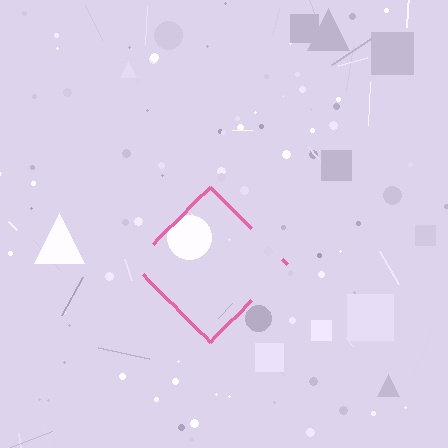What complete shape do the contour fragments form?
The contour fragments form a diamond.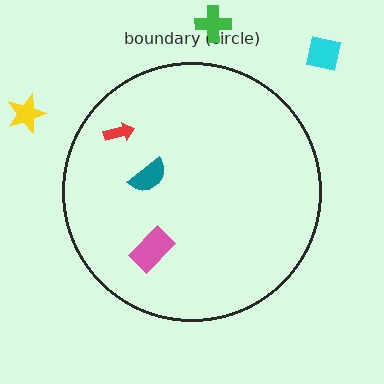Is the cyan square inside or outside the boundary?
Outside.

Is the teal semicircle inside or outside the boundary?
Inside.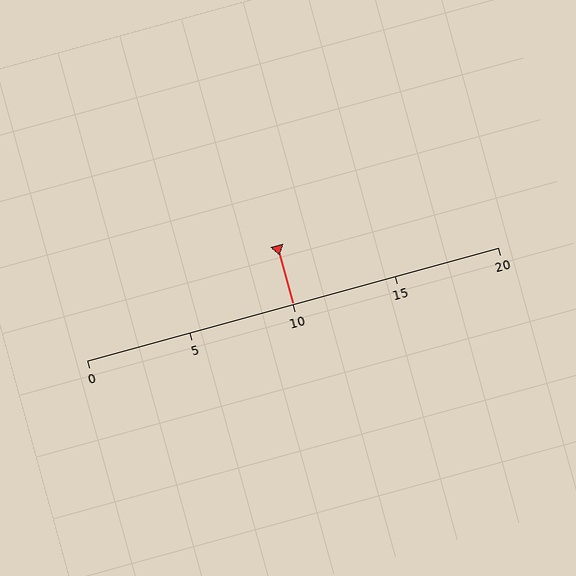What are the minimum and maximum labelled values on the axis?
The axis runs from 0 to 20.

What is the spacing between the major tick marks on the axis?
The major ticks are spaced 5 apart.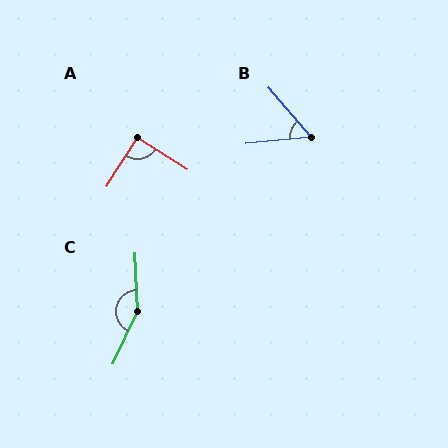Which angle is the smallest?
B, at approximately 55 degrees.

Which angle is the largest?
C, at approximately 152 degrees.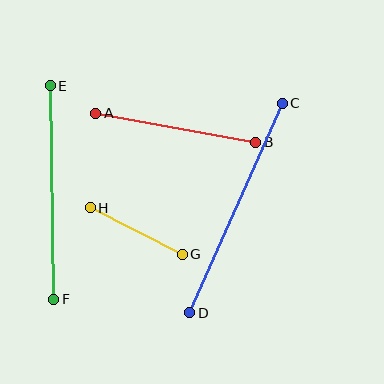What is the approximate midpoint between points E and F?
The midpoint is at approximately (52, 193) pixels.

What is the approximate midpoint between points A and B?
The midpoint is at approximately (176, 128) pixels.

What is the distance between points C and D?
The distance is approximately 229 pixels.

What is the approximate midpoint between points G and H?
The midpoint is at approximately (136, 231) pixels.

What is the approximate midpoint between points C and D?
The midpoint is at approximately (236, 208) pixels.